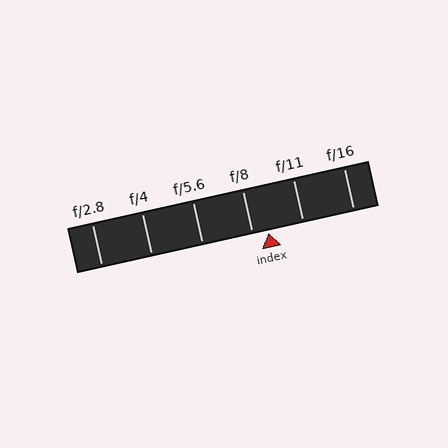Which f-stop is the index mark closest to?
The index mark is closest to f/8.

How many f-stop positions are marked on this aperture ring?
There are 6 f-stop positions marked.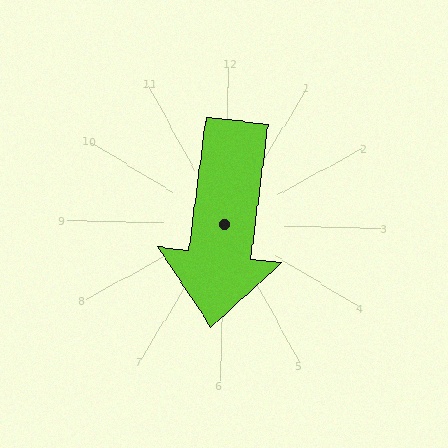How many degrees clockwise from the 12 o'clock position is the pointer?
Approximately 186 degrees.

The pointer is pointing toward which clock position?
Roughly 6 o'clock.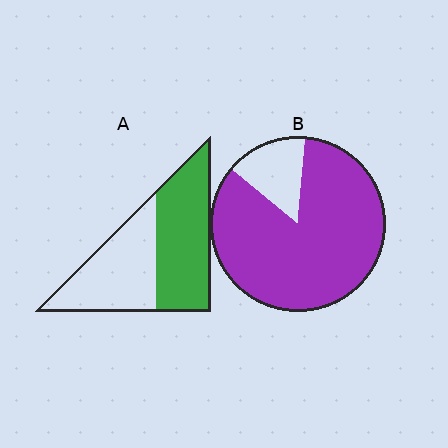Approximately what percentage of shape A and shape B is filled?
A is approximately 55% and B is approximately 85%.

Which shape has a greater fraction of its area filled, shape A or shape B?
Shape B.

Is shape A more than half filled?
Roughly half.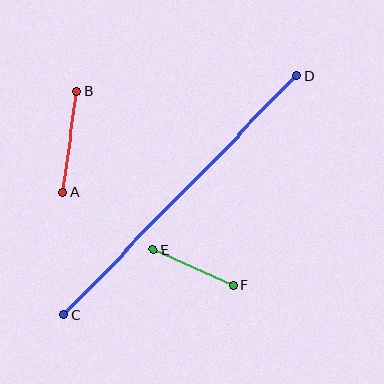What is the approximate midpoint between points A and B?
The midpoint is at approximately (70, 142) pixels.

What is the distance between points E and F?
The distance is approximately 87 pixels.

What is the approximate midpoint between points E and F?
The midpoint is at approximately (193, 267) pixels.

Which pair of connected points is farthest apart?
Points C and D are farthest apart.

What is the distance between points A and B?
The distance is approximately 102 pixels.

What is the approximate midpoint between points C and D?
The midpoint is at approximately (180, 195) pixels.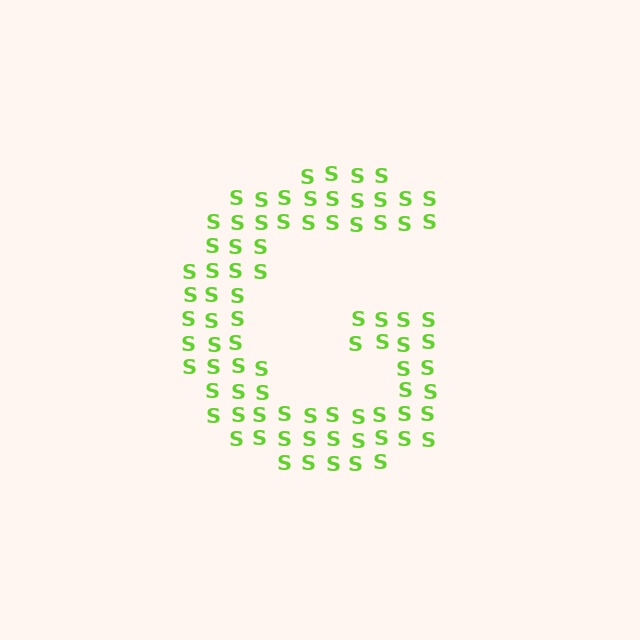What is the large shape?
The large shape is the letter G.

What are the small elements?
The small elements are letter S's.